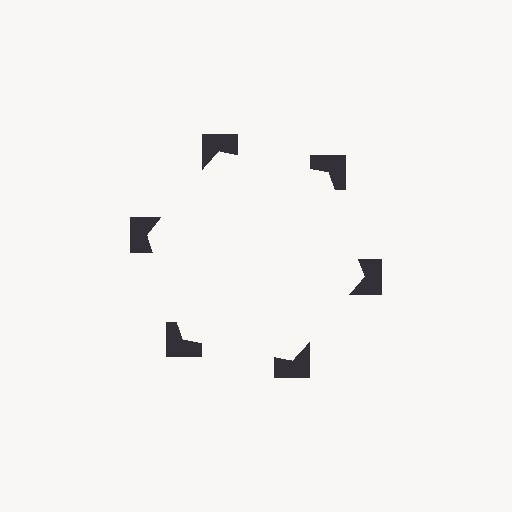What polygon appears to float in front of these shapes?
An illusory hexagon — its edges are inferred from the aligned wedge cuts in the notched squares, not physically drawn.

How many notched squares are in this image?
There are 6 — one at each vertex of the illusory hexagon.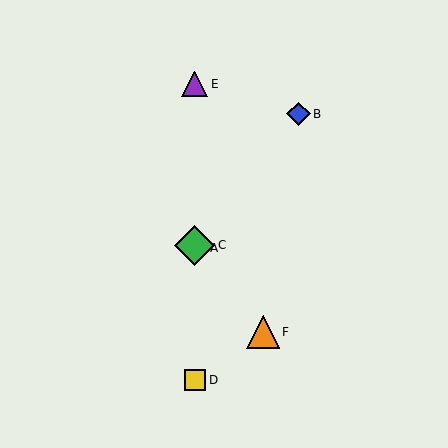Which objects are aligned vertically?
Objects A, C, D, E are aligned vertically.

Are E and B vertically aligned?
No, E is at x≈195 and B is at x≈298.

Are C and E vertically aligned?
Yes, both are at x≈195.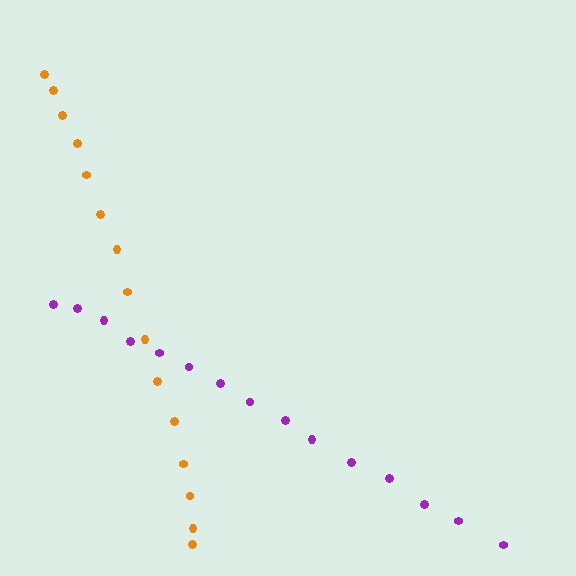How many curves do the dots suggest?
There are 2 distinct paths.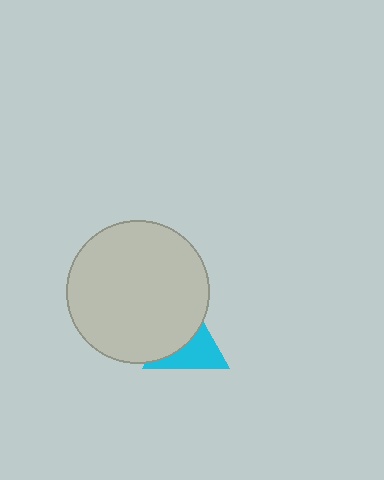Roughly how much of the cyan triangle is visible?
About half of it is visible (roughly 51%).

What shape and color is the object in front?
The object in front is a light gray circle.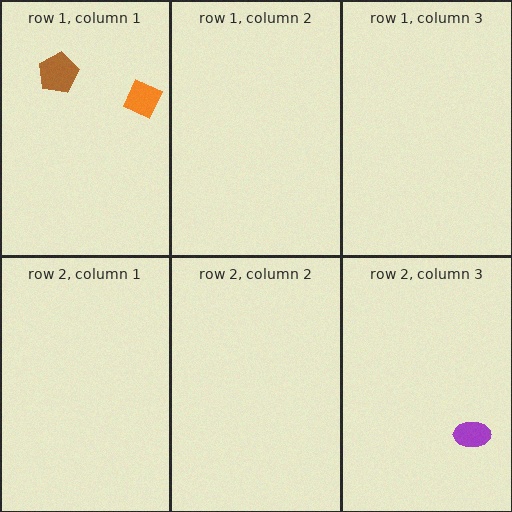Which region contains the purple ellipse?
The row 2, column 3 region.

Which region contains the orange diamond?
The row 1, column 1 region.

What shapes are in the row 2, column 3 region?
The purple ellipse.